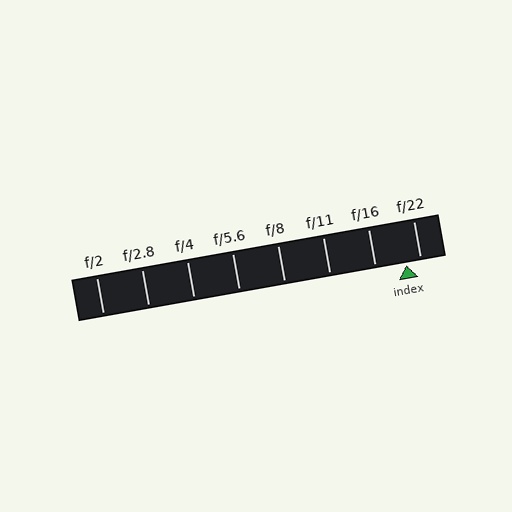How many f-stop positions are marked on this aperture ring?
There are 8 f-stop positions marked.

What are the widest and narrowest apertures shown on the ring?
The widest aperture shown is f/2 and the narrowest is f/22.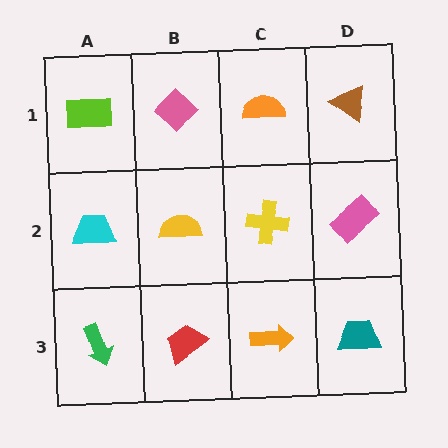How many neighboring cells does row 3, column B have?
3.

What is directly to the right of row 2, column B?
A yellow cross.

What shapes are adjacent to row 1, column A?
A cyan trapezoid (row 2, column A), a pink diamond (row 1, column B).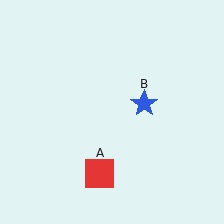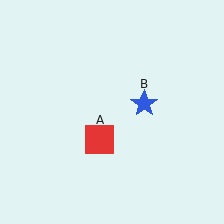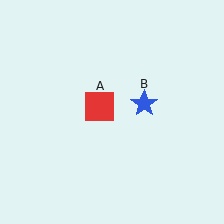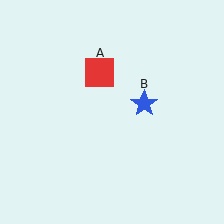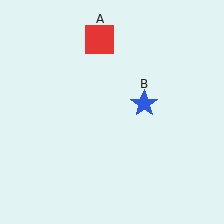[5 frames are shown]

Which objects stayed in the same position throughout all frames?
Blue star (object B) remained stationary.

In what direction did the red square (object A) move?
The red square (object A) moved up.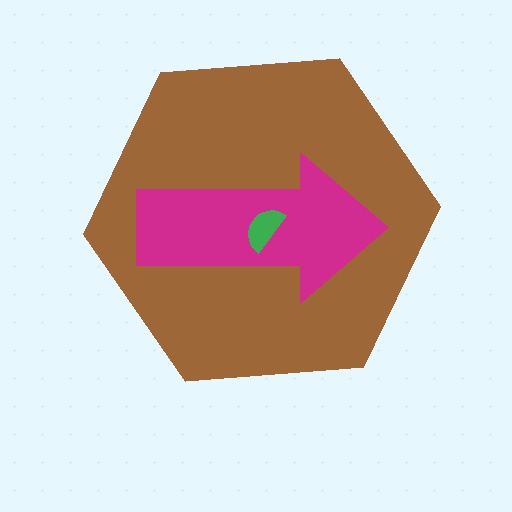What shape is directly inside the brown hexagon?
The magenta arrow.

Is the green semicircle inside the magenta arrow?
Yes.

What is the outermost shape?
The brown hexagon.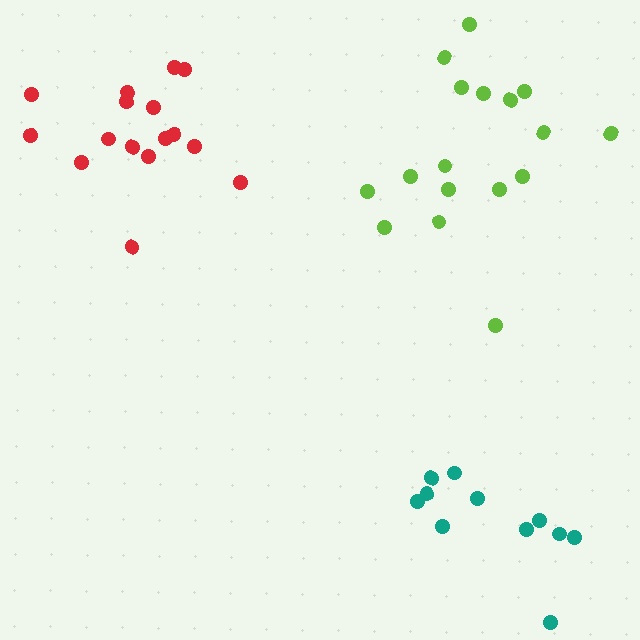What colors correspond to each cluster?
The clusters are colored: lime, red, teal.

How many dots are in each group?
Group 1: 17 dots, Group 2: 16 dots, Group 3: 11 dots (44 total).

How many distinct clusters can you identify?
There are 3 distinct clusters.